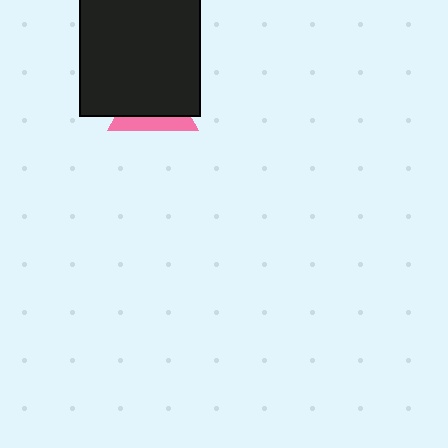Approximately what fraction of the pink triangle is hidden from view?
Roughly 68% of the pink triangle is hidden behind the black rectangle.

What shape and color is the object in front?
The object in front is a black rectangle.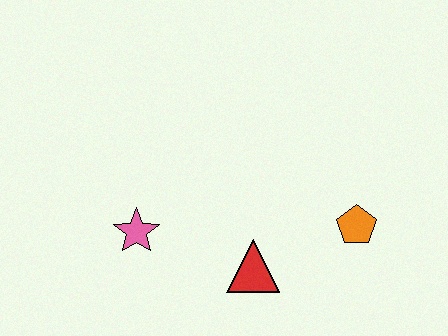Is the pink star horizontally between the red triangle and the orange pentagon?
No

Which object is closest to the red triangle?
The orange pentagon is closest to the red triangle.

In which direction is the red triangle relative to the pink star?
The red triangle is to the right of the pink star.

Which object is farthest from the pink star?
The orange pentagon is farthest from the pink star.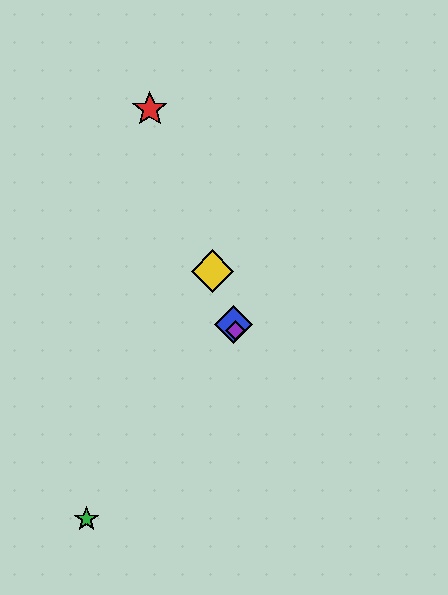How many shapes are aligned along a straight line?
4 shapes (the red star, the blue diamond, the yellow diamond, the purple diamond) are aligned along a straight line.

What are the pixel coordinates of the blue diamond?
The blue diamond is at (233, 325).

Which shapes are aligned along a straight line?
The red star, the blue diamond, the yellow diamond, the purple diamond are aligned along a straight line.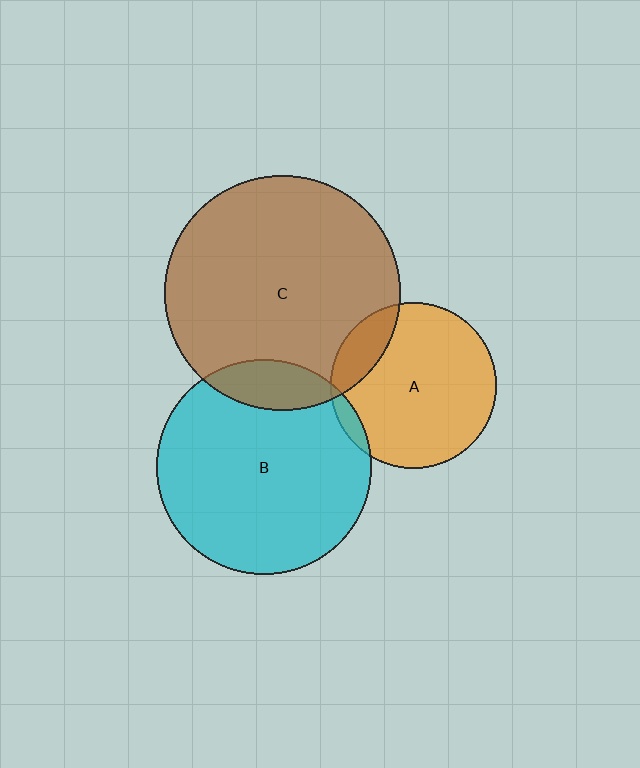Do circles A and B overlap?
Yes.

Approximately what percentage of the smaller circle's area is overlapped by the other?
Approximately 5%.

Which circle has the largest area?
Circle C (brown).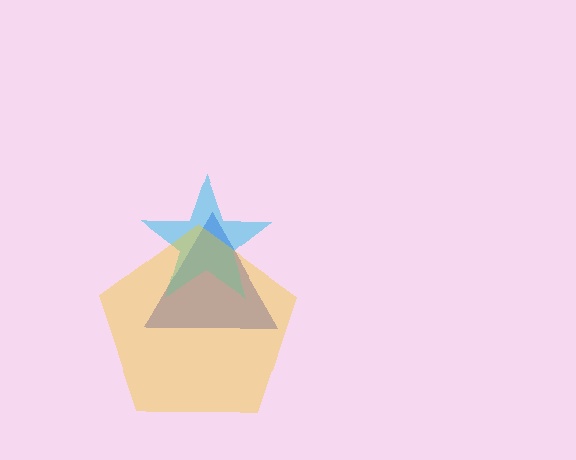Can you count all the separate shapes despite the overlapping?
Yes, there are 3 separate shapes.